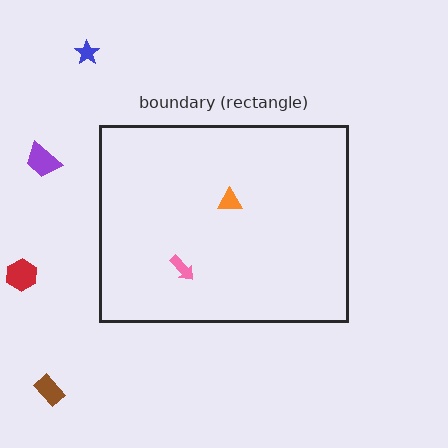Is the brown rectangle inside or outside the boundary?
Outside.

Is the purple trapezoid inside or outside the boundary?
Outside.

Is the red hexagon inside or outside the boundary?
Outside.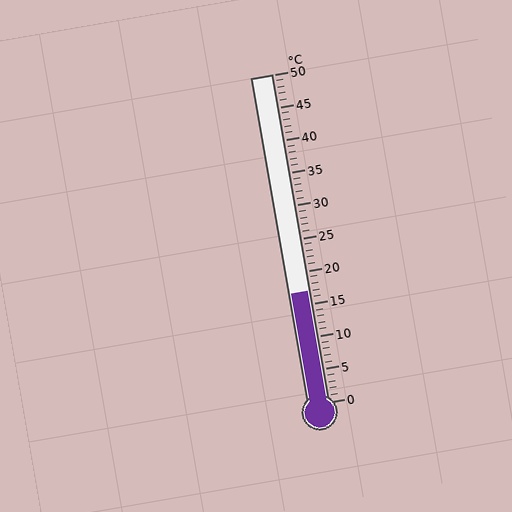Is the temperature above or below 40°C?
The temperature is below 40°C.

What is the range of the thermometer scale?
The thermometer scale ranges from 0°C to 50°C.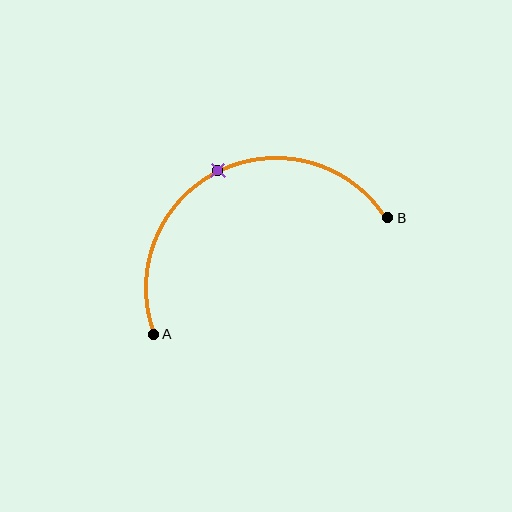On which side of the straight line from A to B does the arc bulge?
The arc bulges above the straight line connecting A and B.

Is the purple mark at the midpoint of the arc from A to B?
Yes. The purple mark lies on the arc at equal arc-length from both A and B — it is the arc midpoint.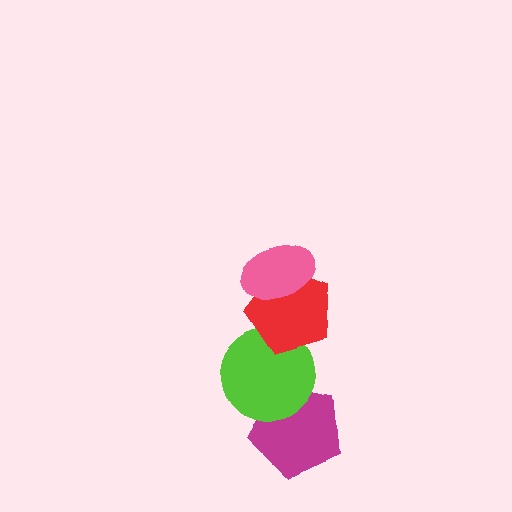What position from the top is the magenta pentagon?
The magenta pentagon is 4th from the top.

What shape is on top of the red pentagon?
The pink ellipse is on top of the red pentagon.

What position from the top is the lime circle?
The lime circle is 3rd from the top.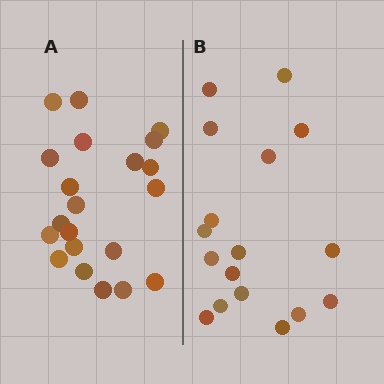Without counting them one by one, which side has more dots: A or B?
Region A (the left region) has more dots.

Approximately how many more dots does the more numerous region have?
Region A has about 4 more dots than region B.